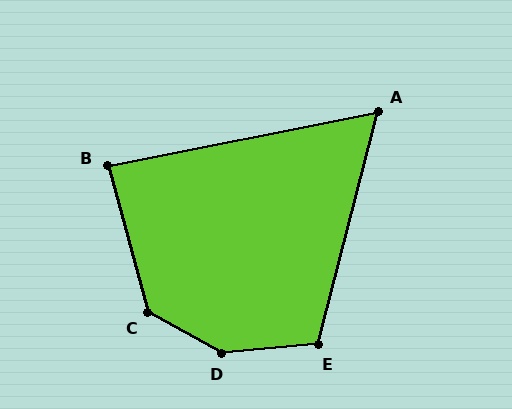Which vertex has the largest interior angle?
D, at approximately 145 degrees.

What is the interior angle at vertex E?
Approximately 110 degrees (obtuse).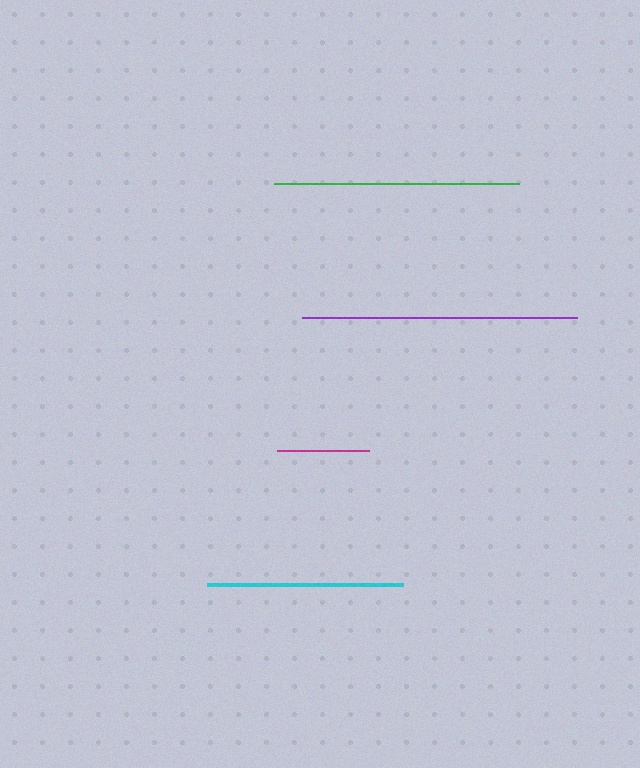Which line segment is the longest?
The purple line is the longest at approximately 275 pixels.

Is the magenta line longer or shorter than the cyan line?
The cyan line is longer than the magenta line.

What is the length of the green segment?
The green segment is approximately 244 pixels long.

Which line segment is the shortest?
The magenta line is the shortest at approximately 92 pixels.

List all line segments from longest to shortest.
From longest to shortest: purple, green, cyan, magenta.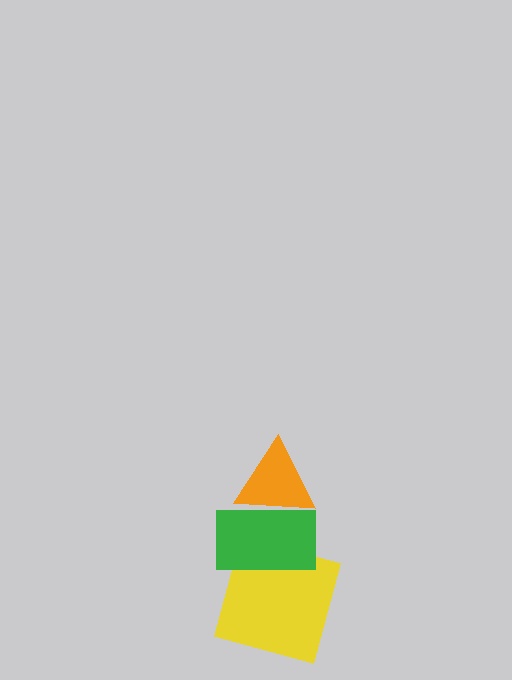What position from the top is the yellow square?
The yellow square is 3rd from the top.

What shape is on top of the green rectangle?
The orange triangle is on top of the green rectangle.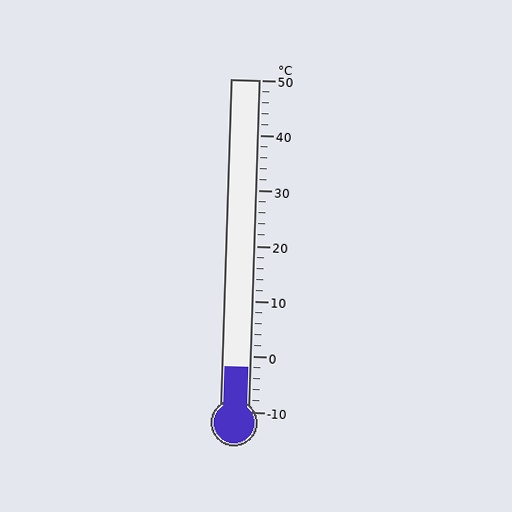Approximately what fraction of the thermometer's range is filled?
The thermometer is filled to approximately 15% of its range.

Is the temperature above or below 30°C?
The temperature is below 30°C.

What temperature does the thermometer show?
The thermometer shows approximately -2°C.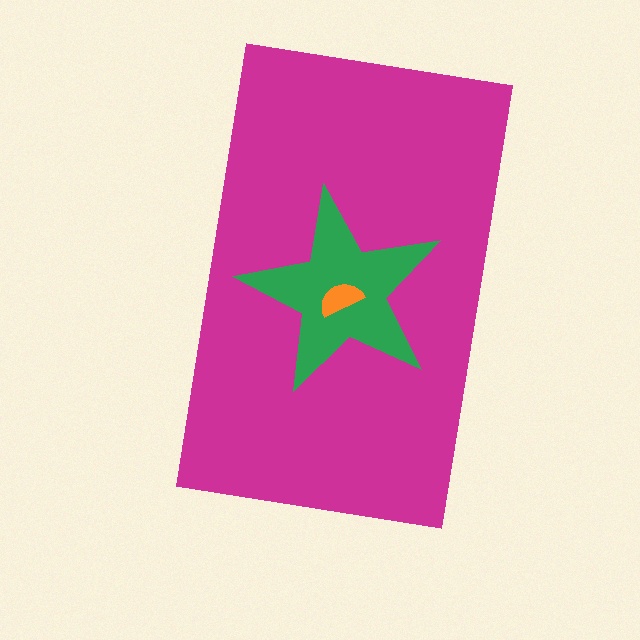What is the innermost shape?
The orange semicircle.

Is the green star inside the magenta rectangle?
Yes.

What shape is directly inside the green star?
The orange semicircle.